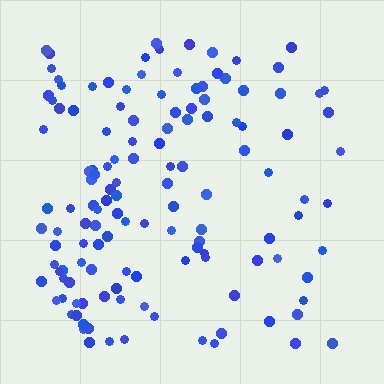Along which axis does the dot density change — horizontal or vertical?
Horizontal.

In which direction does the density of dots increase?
From right to left, with the left side densest.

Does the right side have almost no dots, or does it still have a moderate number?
Still a moderate number, just noticeably fewer than the left.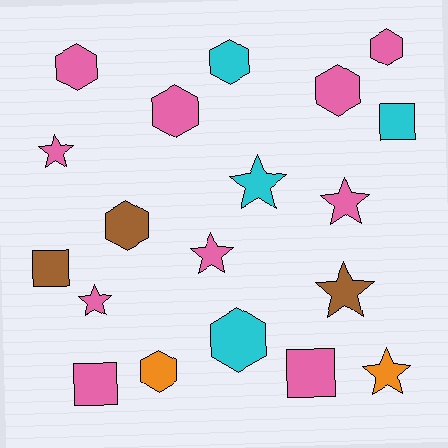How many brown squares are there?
There is 1 brown square.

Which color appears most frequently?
Pink, with 10 objects.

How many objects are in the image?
There are 19 objects.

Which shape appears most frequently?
Hexagon, with 8 objects.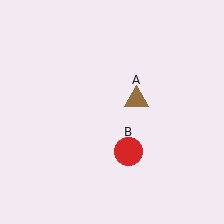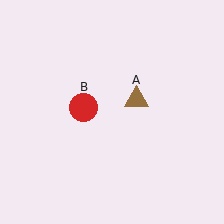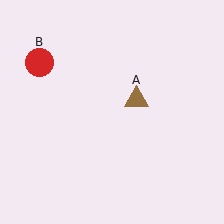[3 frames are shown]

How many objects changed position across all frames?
1 object changed position: red circle (object B).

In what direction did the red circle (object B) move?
The red circle (object B) moved up and to the left.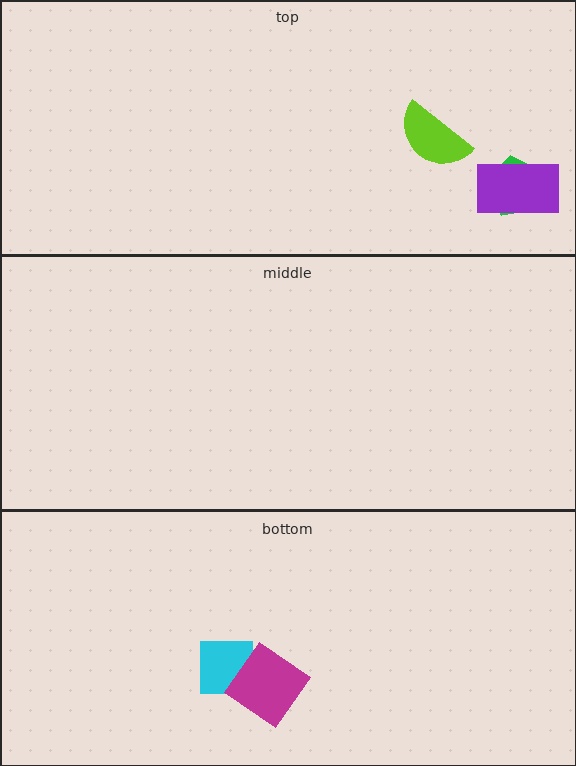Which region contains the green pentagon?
The top region.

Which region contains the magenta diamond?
The bottom region.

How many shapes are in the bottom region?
2.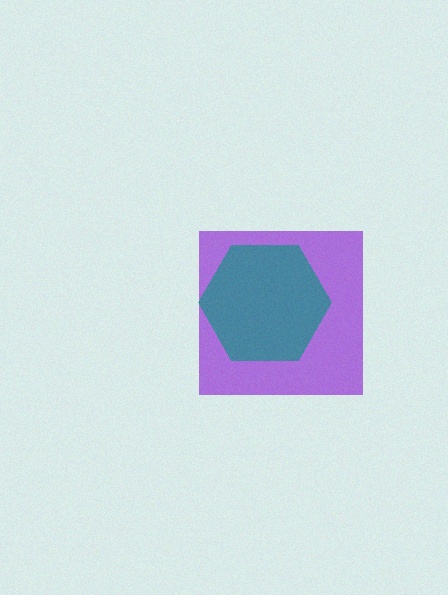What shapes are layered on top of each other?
The layered shapes are: a purple square, a teal hexagon.